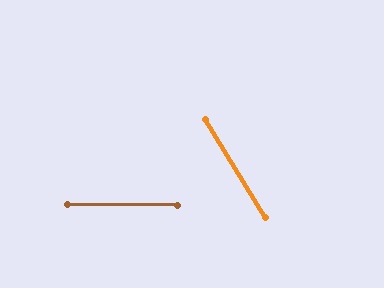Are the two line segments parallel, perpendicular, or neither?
Neither parallel nor perpendicular — they differ by about 58°.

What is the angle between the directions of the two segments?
Approximately 58 degrees.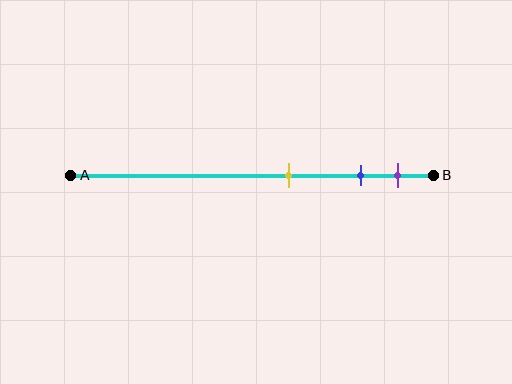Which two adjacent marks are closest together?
The blue and purple marks are the closest adjacent pair.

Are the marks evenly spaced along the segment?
No, the marks are not evenly spaced.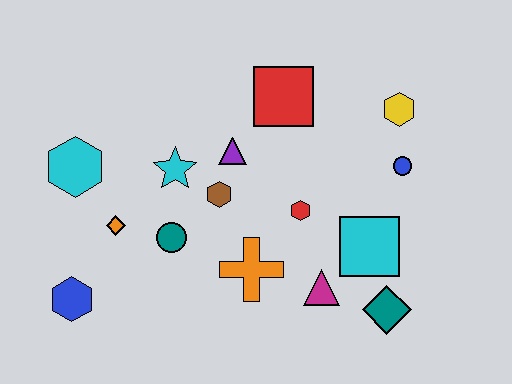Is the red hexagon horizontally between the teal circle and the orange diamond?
No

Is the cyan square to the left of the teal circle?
No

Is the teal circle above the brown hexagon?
No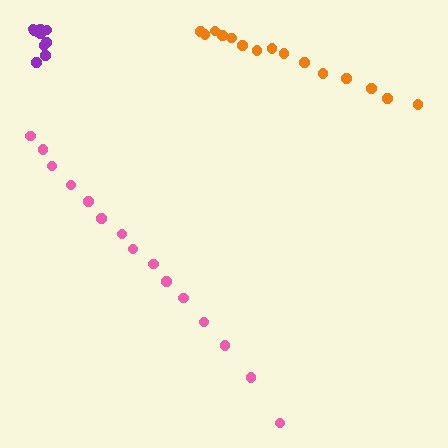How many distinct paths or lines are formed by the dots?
There are 3 distinct paths.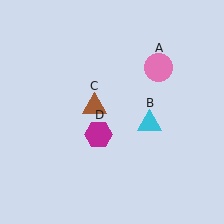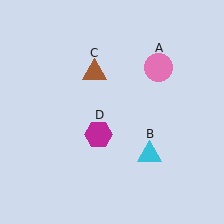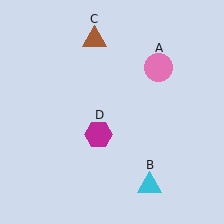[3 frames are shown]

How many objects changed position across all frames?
2 objects changed position: cyan triangle (object B), brown triangle (object C).